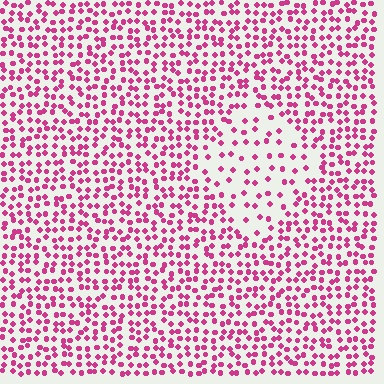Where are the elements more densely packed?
The elements are more densely packed outside the diamond boundary.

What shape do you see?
I see a diamond.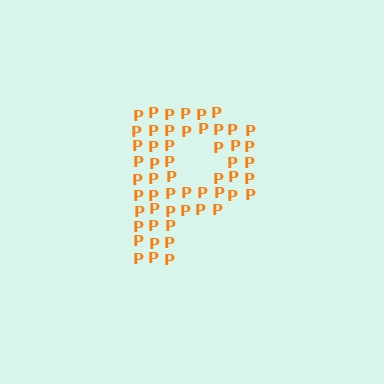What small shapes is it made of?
It is made of small letter P's.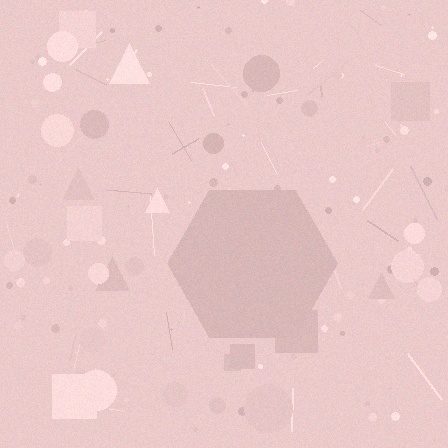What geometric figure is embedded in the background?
A hexagon is embedded in the background.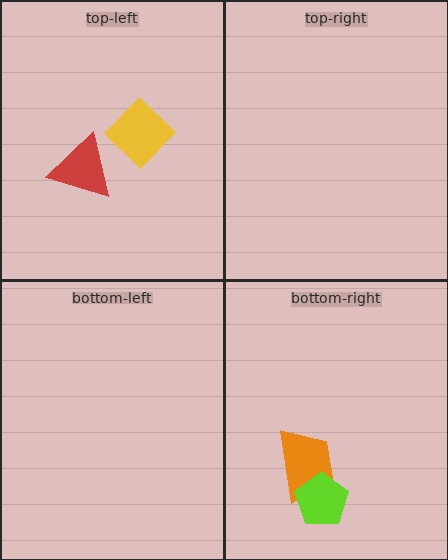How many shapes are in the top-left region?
2.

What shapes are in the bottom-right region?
The orange trapezoid, the lime pentagon.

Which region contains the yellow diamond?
The top-left region.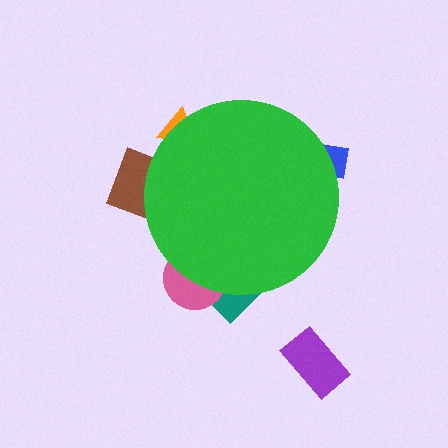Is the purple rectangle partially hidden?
No, the purple rectangle is fully visible.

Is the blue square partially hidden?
Yes, the blue square is partially hidden behind the green circle.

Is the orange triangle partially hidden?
Yes, the orange triangle is partially hidden behind the green circle.